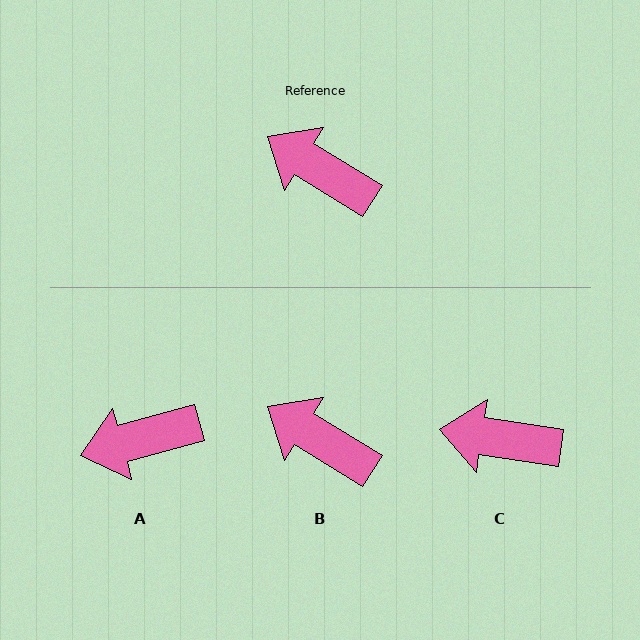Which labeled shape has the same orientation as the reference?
B.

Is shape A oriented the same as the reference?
No, it is off by about 47 degrees.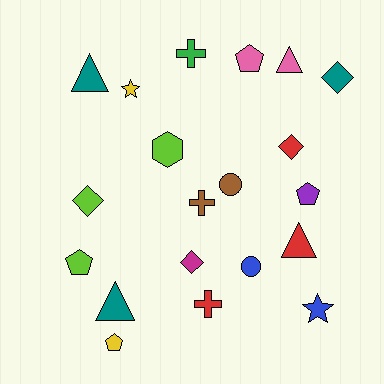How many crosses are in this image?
There are 3 crosses.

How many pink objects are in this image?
There are 2 pink objects.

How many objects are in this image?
There are 20 objects.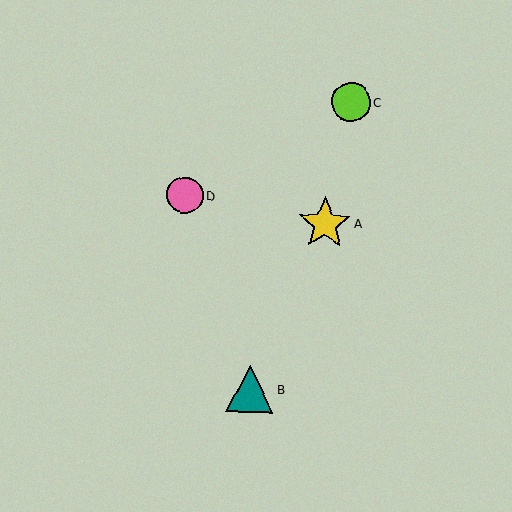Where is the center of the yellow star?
The center of the yellow star is at (325, 224).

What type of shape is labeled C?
Shape C is a lime circle.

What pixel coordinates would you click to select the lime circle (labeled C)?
Click at (351, 102) to select the lime circle C.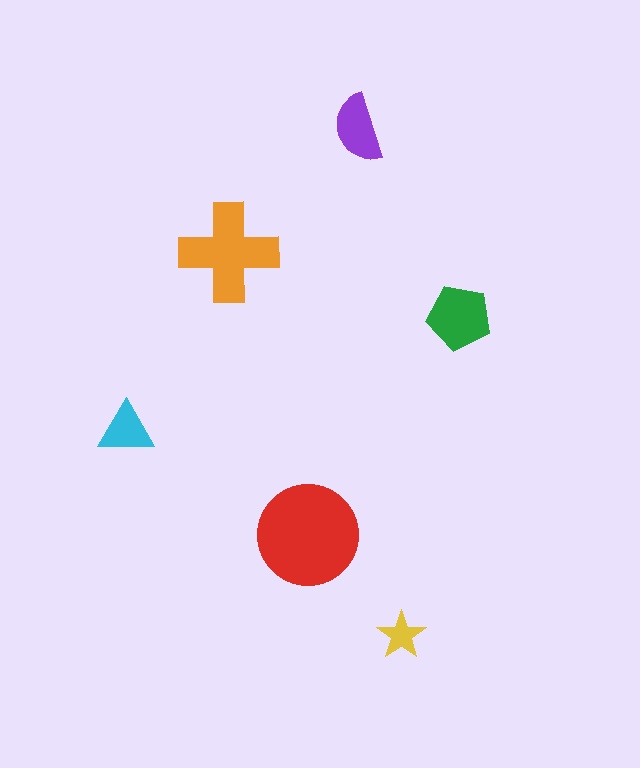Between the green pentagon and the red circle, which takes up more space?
The red circle.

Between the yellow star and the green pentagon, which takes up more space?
The green pentagon.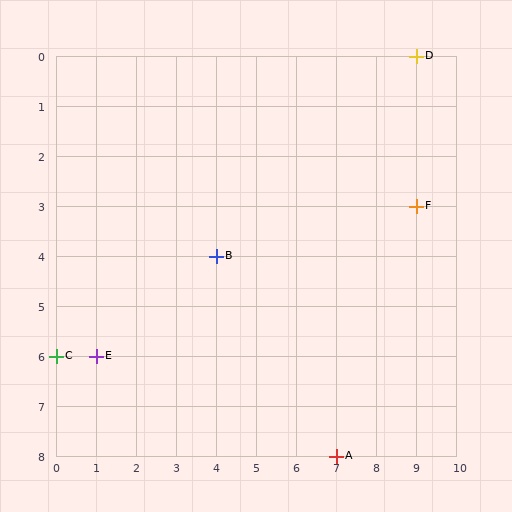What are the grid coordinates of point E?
Point E is at grid coordinates (1, 6).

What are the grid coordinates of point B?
Point B is at grid coordinates (4, 4).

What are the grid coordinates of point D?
Point D is at grid coordinates (9, 0).